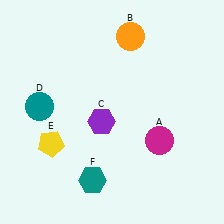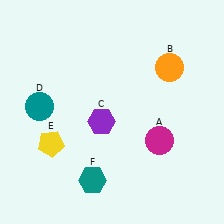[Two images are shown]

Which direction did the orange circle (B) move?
The orange circle (B) moved right.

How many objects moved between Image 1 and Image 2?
1 object moved between the two images.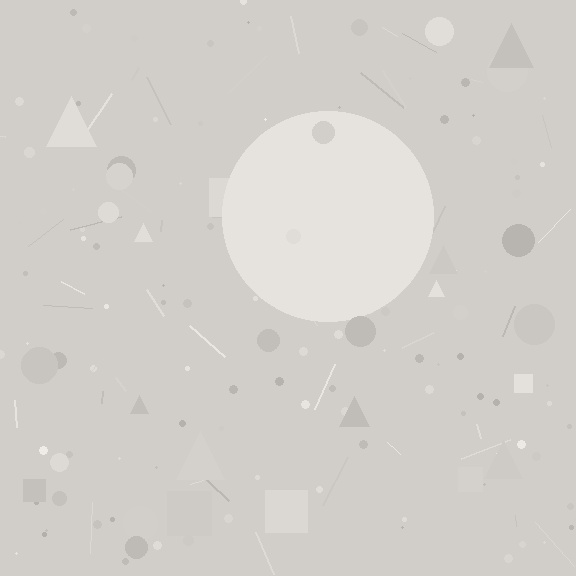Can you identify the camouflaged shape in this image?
The camouflaged shape is a circle.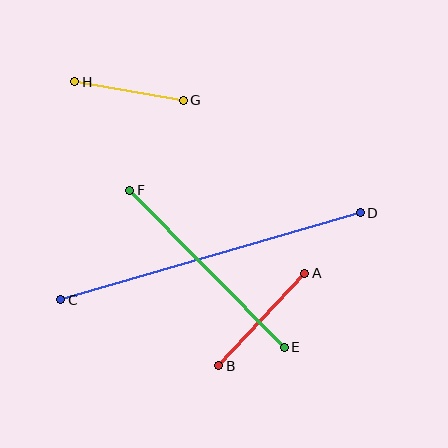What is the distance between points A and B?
The distance is approximately 127 pixels.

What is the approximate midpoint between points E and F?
The midpoint is at approximately (207, 269) pixels.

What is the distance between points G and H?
The distance is approximately 110 pixels.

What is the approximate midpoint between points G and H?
The midpoint is at approximately (129, 91) pixels.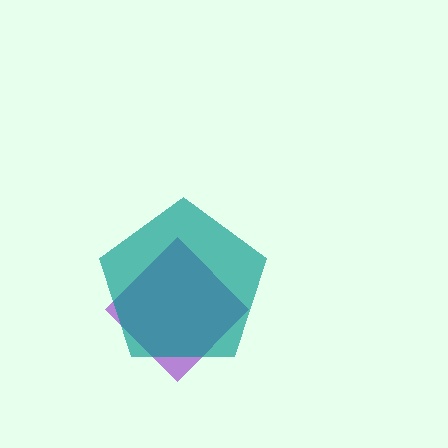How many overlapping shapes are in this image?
There are 2 overlapping shapes in the image.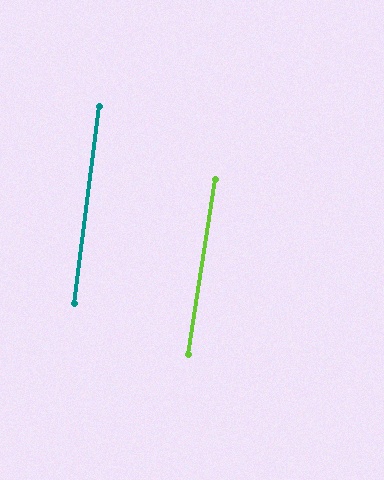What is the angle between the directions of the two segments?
Approximately 1 degree.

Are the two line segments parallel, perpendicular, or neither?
Parallel — their directions differ by only 1.2°.